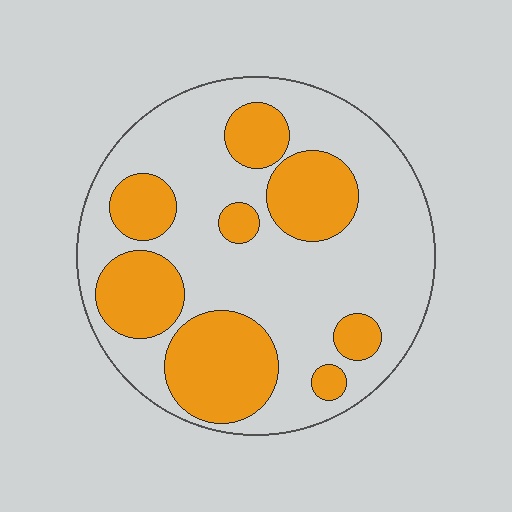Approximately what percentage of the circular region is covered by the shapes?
Approximately 35%.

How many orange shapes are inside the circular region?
8.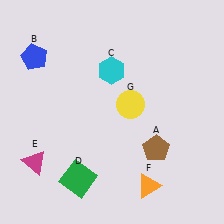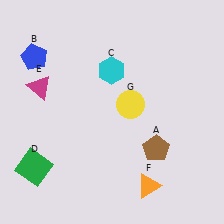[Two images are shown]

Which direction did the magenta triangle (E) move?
The magenta triangle (E) moved up.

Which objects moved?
The objects that moved are: the green square (D), the magenta triangle (E).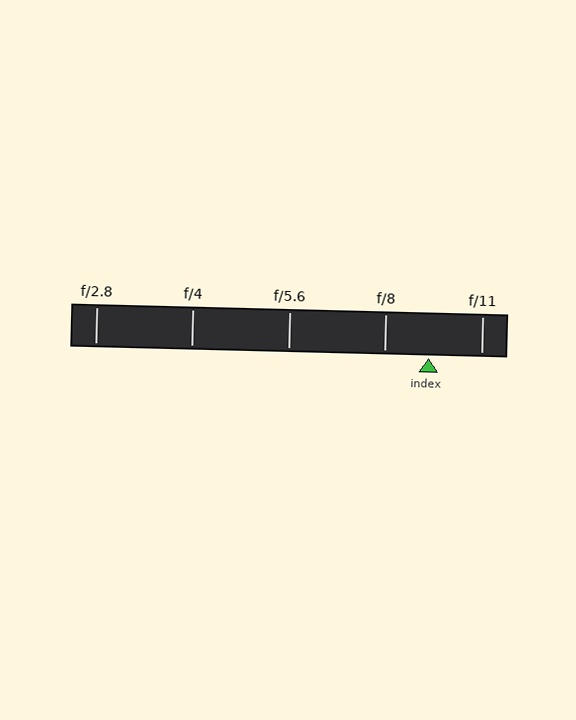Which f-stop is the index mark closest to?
The index mark is closest to f/8.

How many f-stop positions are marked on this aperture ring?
There are 5 f-stop positions marked.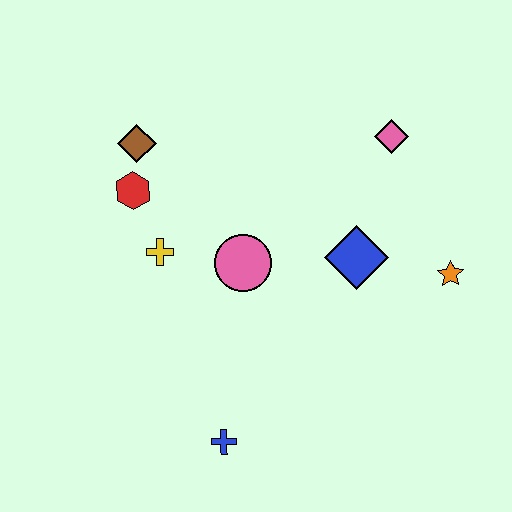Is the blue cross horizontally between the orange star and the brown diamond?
Yes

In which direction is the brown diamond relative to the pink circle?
The brown diamond is above the pink circle.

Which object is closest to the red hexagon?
The brown diamond is closest to the red hexagon.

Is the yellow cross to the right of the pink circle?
No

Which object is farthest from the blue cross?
The pink diamond is farthest from the blue cross.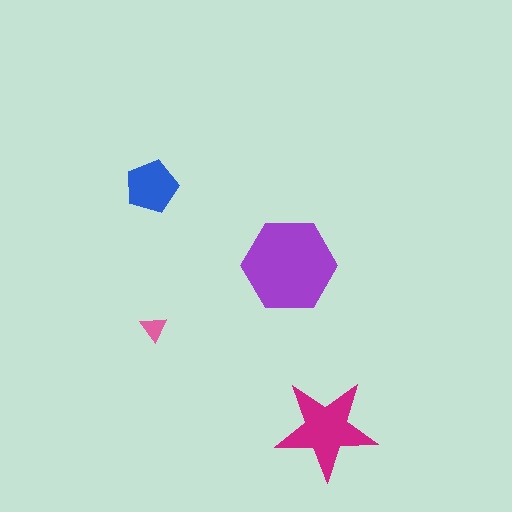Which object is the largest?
The purple hexagon.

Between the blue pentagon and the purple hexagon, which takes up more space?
The purple hexagon.